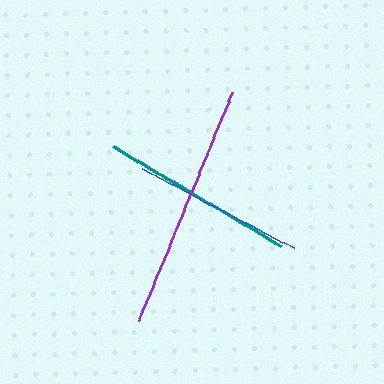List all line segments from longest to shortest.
From longest to shortest: purple, teal, blue.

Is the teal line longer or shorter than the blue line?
The teal line is longer than the blue line.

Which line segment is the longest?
The purple line is the longest at approximately 247 pixels.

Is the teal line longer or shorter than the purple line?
The purple line is longer than the teal line.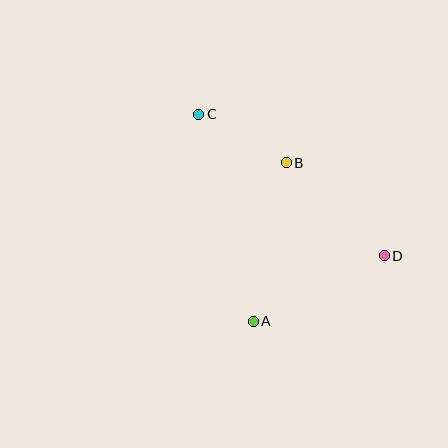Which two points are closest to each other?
Points B and C are closest to each other.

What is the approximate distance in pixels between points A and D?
The distance between A and D is approximately 146 pixels.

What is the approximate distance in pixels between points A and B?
The distance between A and B is approximately 162 pixels.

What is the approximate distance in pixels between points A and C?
The distance between A and C is approximately 214 pixels.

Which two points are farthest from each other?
Points C and D are farthest from each other.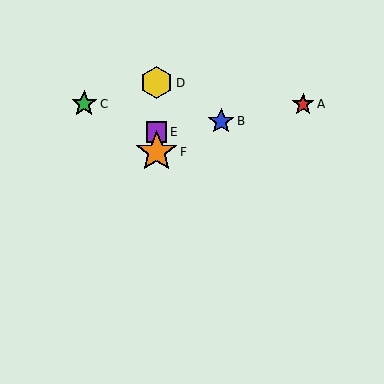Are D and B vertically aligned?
No, D is at x≈157 and B is at x≈221.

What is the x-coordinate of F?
Object F is at x≈157.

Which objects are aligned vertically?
Objects D, E, F are aligned vertically.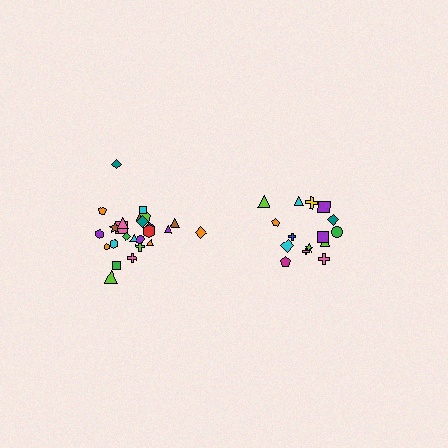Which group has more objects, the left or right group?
The left group.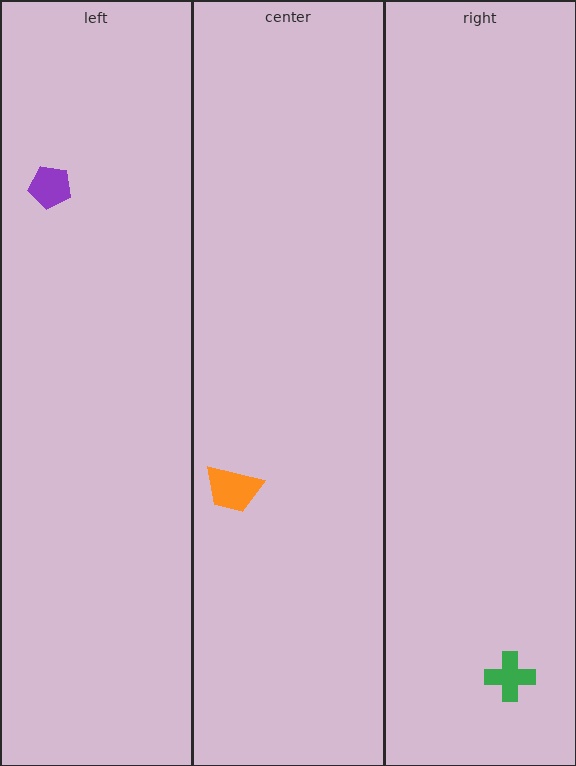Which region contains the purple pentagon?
The left region.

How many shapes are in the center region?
1.